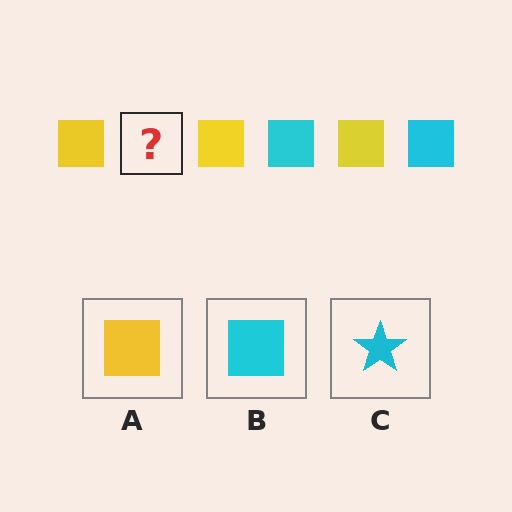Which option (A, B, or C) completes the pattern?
B.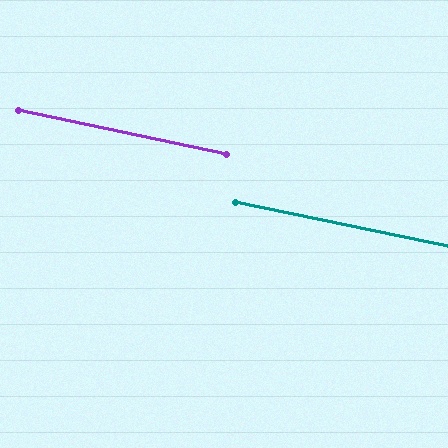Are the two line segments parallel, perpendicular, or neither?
Parallel — their directions differ by only 0.2°.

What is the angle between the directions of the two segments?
Approximately 0 degrees.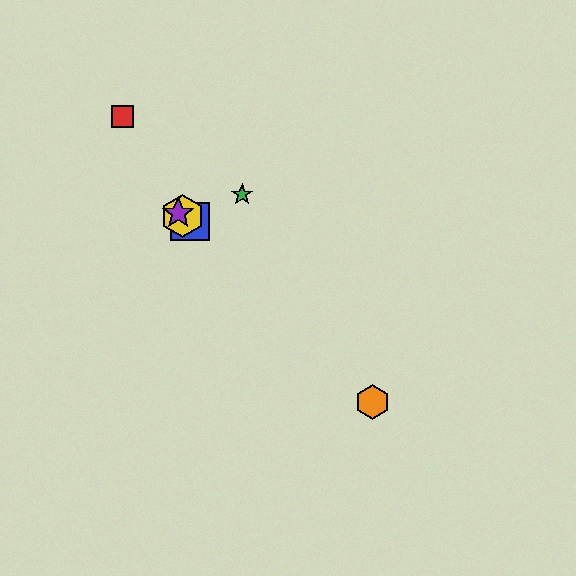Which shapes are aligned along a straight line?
The blue square, the yellow hexagon, the purple star are aligned along a straight line.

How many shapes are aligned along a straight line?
3 shapes (the blue square, the yellow hexagon, the purple star) are aligned along a straight line.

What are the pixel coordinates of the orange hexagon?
The orange hexagon is at (373, 402).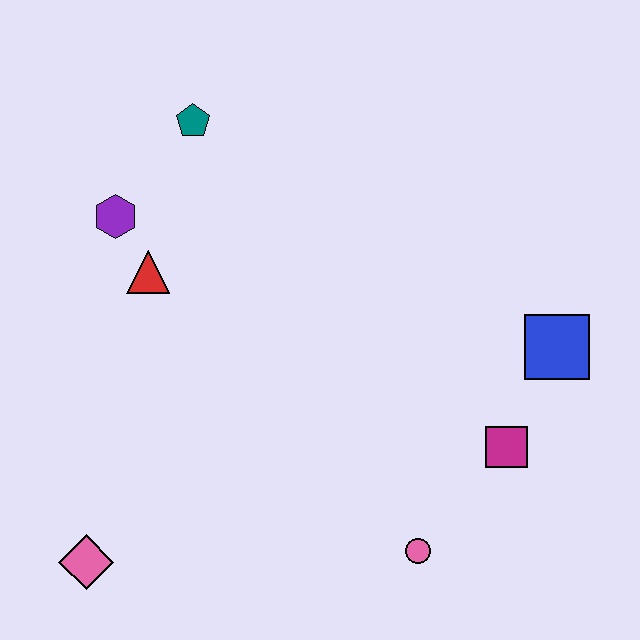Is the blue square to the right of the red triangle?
Yes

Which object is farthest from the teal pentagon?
The pink circle is farthest from the teal pentagon.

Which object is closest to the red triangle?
The purple hexagon is closest to the red triangle.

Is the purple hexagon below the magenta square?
No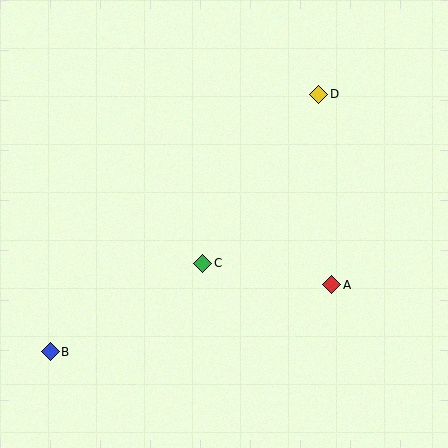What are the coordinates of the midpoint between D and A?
The midpoint between D and A is at (325, 189).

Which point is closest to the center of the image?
Point C at (203, 263) is closest to the center.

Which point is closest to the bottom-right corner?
Point A is closest to the bottom-right corner.